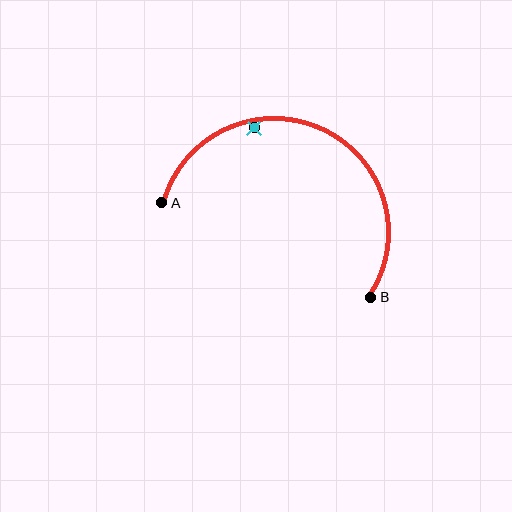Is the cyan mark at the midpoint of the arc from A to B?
No — the cyan mark does not lie on the arc at all. It sits slightly inside the curve.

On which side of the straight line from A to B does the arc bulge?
The arc bulges above the straight line connecting A and B.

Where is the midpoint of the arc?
The arc midpoint is the point on the curve farthest from the straight line joining A and B. It sits above that line.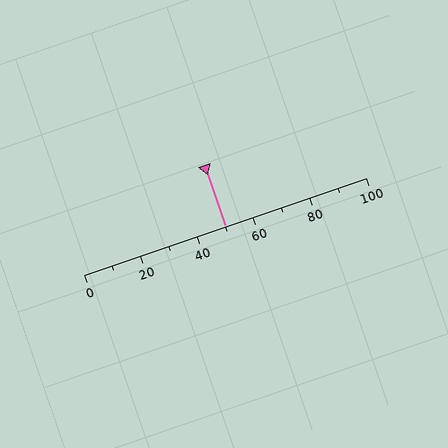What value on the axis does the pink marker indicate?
The marker indicates approximately 50.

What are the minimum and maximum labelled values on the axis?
The axis runs from 0 to 100.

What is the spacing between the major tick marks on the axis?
The major ticks are spaced 20 apart.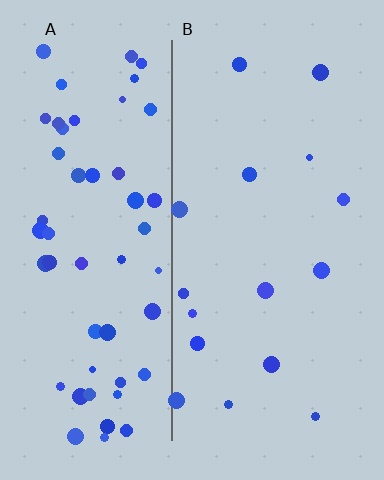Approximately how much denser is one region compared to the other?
Approximately 3.5× — region A over region B.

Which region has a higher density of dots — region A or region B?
A (the left).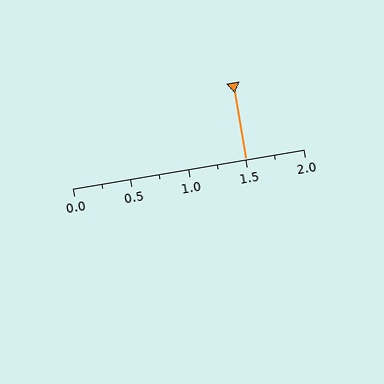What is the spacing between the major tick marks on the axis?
The major ticks are spaced 0.5 apart.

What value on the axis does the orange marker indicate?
The marker indicates approximately 1.5.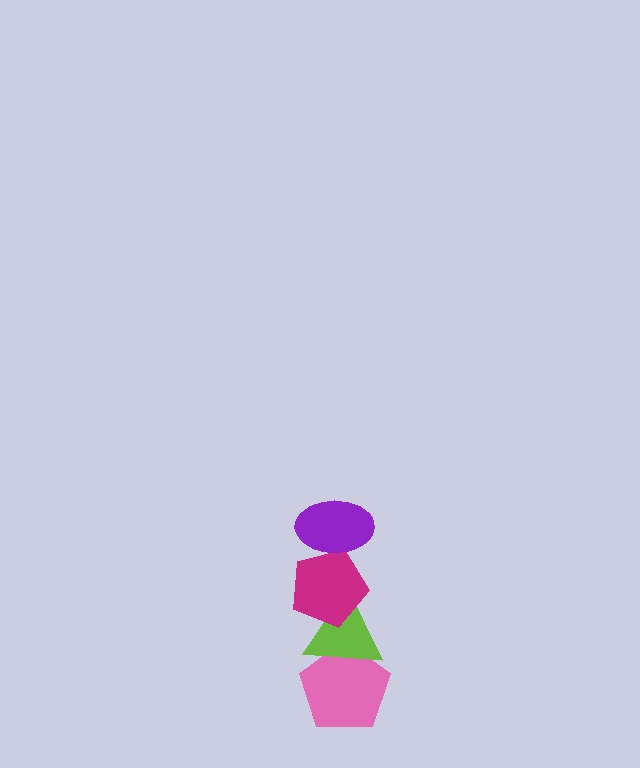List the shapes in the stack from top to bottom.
From top to bottom: the purple ellipse, the magenta pentagon, the lime triangle, the pink pentagon.